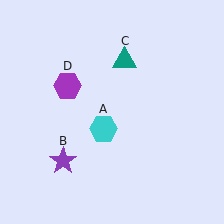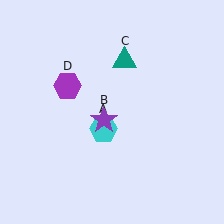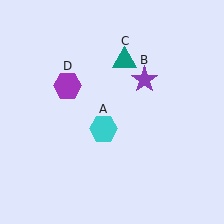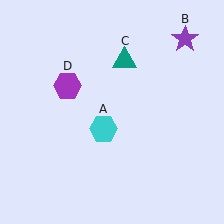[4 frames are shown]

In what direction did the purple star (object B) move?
The purple star (object B) moved up and to the right.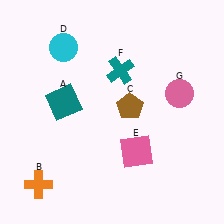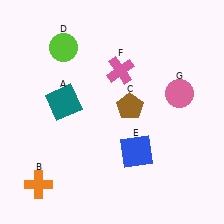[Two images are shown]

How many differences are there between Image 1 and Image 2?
There are 3 differences between the two images.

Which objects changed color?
D changed from cyan to lime. E changed from pink to blue. F changed from teal to pink.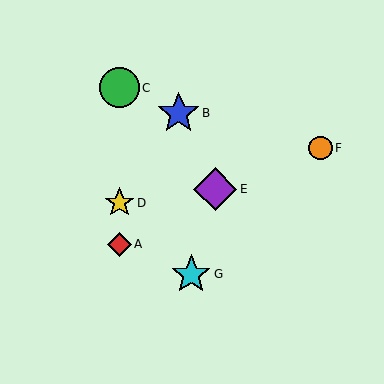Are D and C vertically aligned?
Yes, both are at x≈119.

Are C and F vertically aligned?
No, C is at x≈119 and F is at x≈320.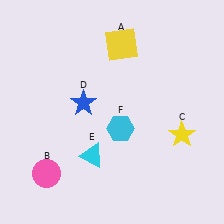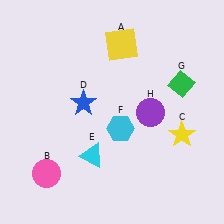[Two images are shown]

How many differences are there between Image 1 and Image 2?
There are 2 differences between the two images.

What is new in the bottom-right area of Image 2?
A purple circle (H) was added in the bottom-right area of Image 2.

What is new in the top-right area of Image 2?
A green diamond (G) was added in the top-right area of Image 2.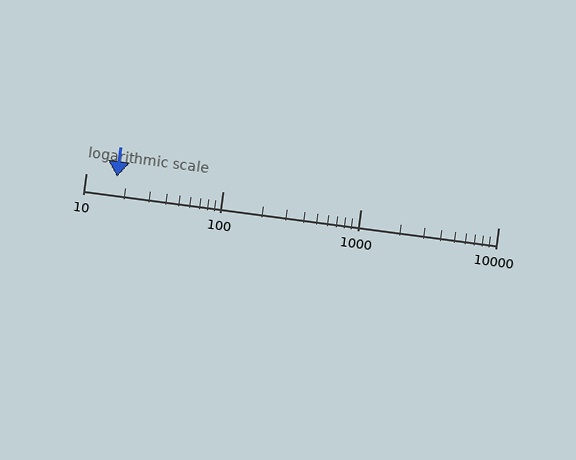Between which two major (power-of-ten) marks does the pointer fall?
The pointer is between 10 and 100.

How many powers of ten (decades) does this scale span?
The scale spans 3 decades, from 10 to 10000.